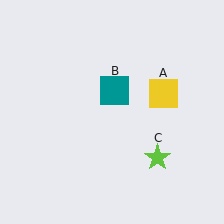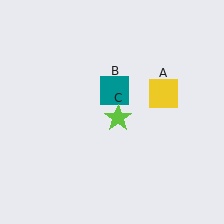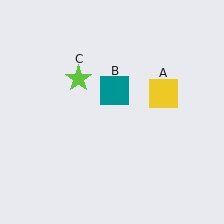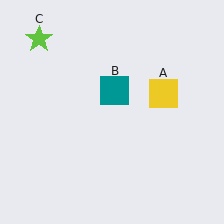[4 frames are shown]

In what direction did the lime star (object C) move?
The lime star (object C) moved up and to the left.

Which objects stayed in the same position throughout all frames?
Yellow square (object A) and teal square (object B) remained stationary.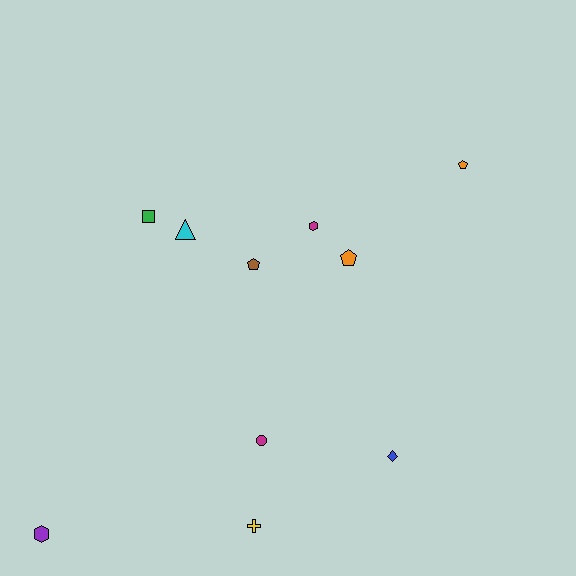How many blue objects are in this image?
There is 1 blue object.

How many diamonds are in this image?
There is 1 diamond.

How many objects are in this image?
There are 10 objects.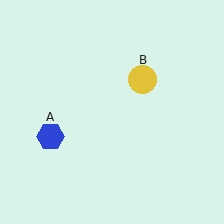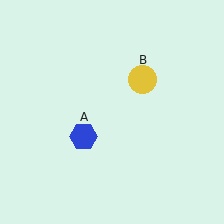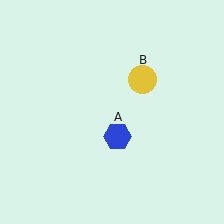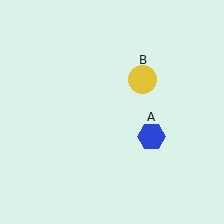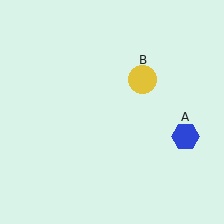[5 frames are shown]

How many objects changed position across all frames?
1 object changed position: blue hexagon (object A).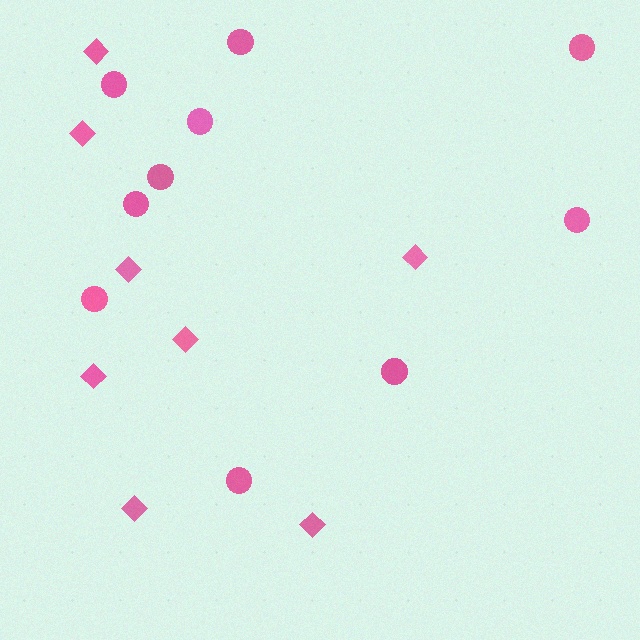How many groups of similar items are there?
There are 2 groups: one group of circles (10) and one group of diamonds (8).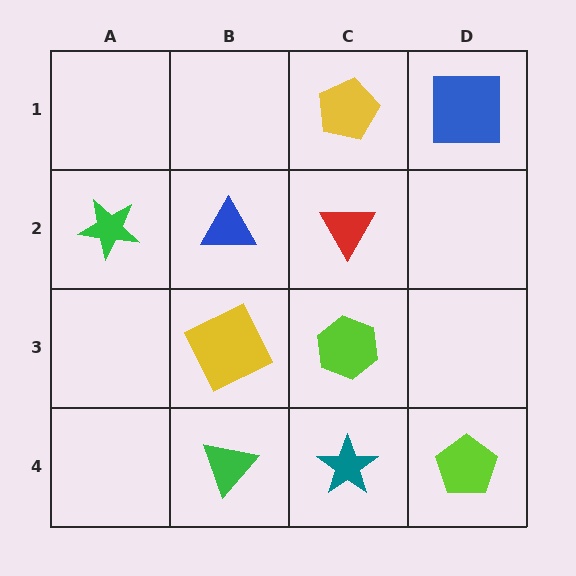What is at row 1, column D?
A blue square.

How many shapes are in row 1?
2 shapes.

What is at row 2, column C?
A red triangle.